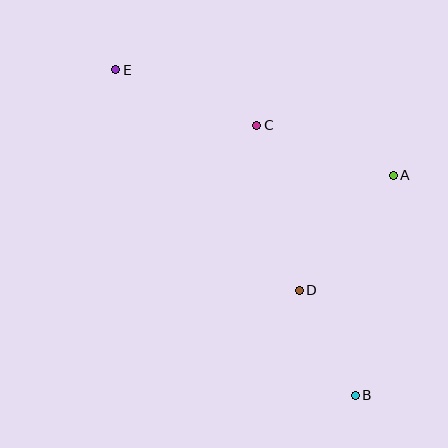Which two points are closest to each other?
Points B and D are closest to each other.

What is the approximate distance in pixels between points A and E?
The distance between A and E is approximately 297 pixels.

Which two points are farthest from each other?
Points B and E are farthest from each other.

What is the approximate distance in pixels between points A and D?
The distance between A and D is approximately 148 pixels.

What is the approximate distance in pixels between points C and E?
The distance between C and E is approximately 152 pixels.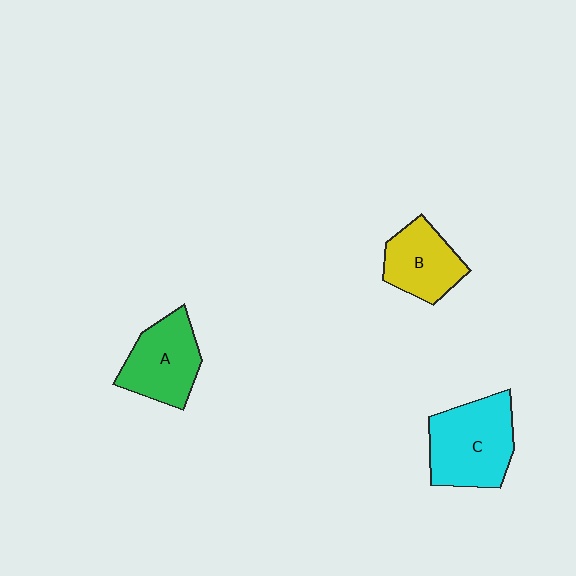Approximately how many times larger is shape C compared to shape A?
Approximately 1.2 times.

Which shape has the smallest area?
Shape B (yellow).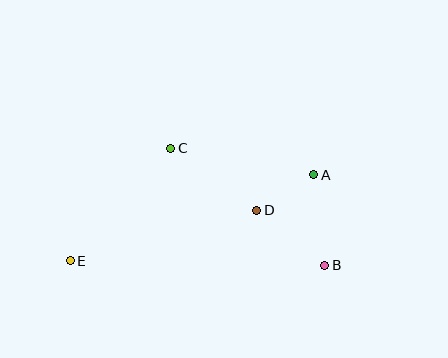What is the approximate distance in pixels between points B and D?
The distance between B and D is approximately 87 pixels.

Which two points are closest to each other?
Points A and D are closest to each other.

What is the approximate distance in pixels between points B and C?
The distance between B and C is approximately 193 pixels.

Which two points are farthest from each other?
Points A and E are farthest from each other.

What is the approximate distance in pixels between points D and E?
The distance between D and E is approximately 193 pixels.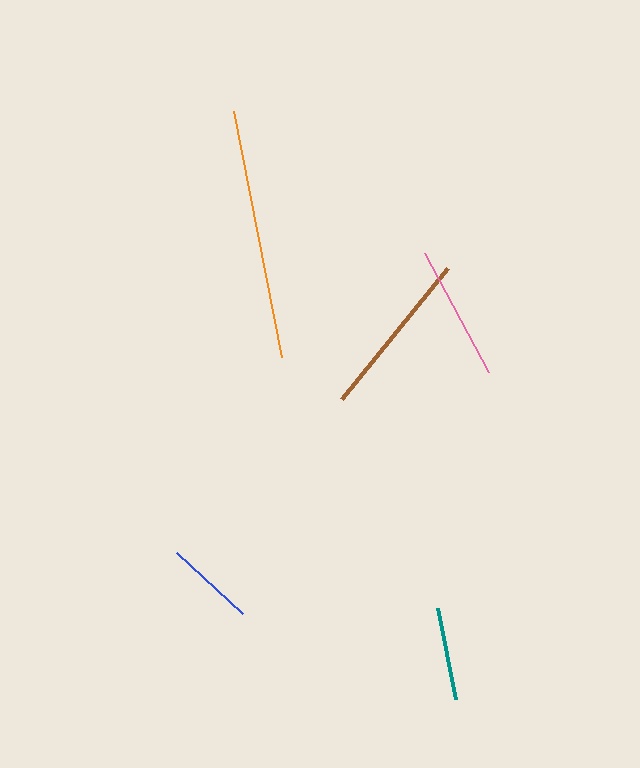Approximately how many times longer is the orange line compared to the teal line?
The orange line is approximately 2.7 times the length of the teal line.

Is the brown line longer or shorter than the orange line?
The orange line is longer than the brown line.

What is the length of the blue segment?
The blue segment is approximately 90 pixels long.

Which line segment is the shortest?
The blue line is the shortest at approximately 90 pixels.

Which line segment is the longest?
The orange line is the longest at approximately 251 pixels.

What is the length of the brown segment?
The brown segment is approximately 169 pixels long.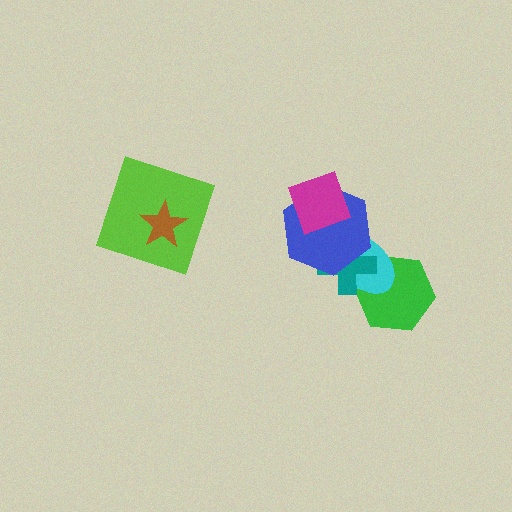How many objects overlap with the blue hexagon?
3 objects overlap with the blue hexagon.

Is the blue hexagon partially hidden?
Yes, it is partially covered by another shape.